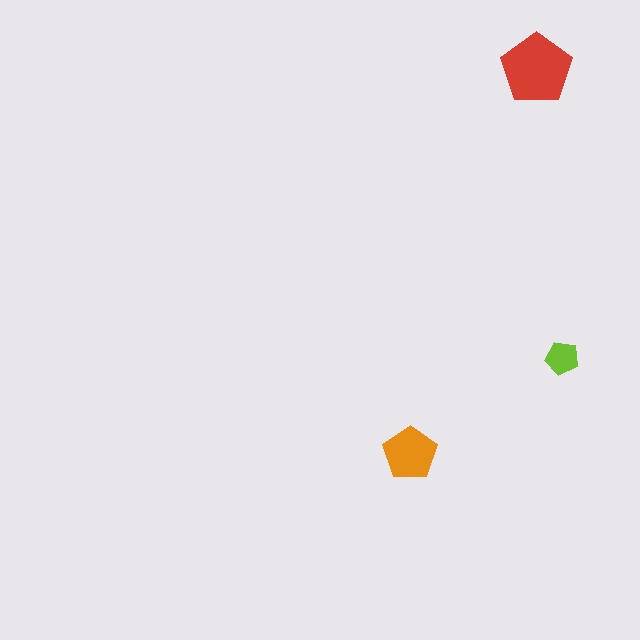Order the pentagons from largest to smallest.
the red one, the orange one, the lime one.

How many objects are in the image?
There are 3 objects in the image.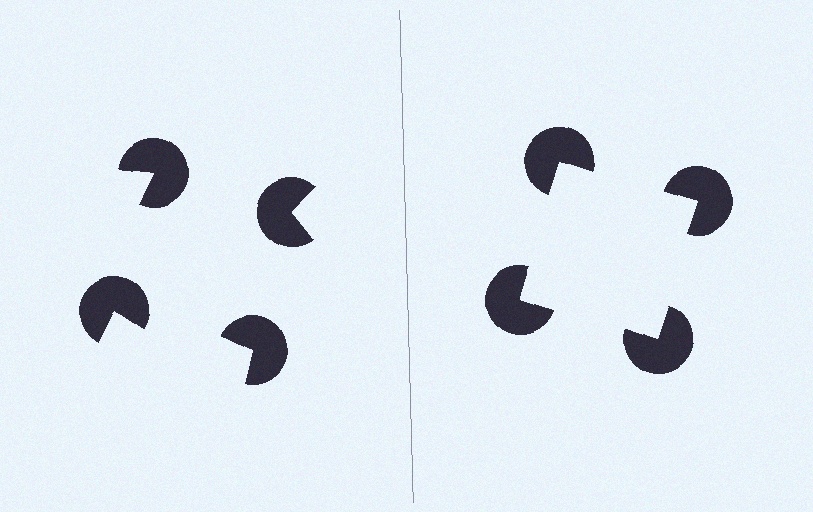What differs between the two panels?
The pac-man discs are positioned identically on both sides; only the wedge orientations differ. On the right they align to a square; on the left they are misaligned.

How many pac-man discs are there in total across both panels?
8 — 4 on each side.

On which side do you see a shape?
An illusory square appears on the right side. On the left side the wedge cuts are rotated, so no coherent shape forms.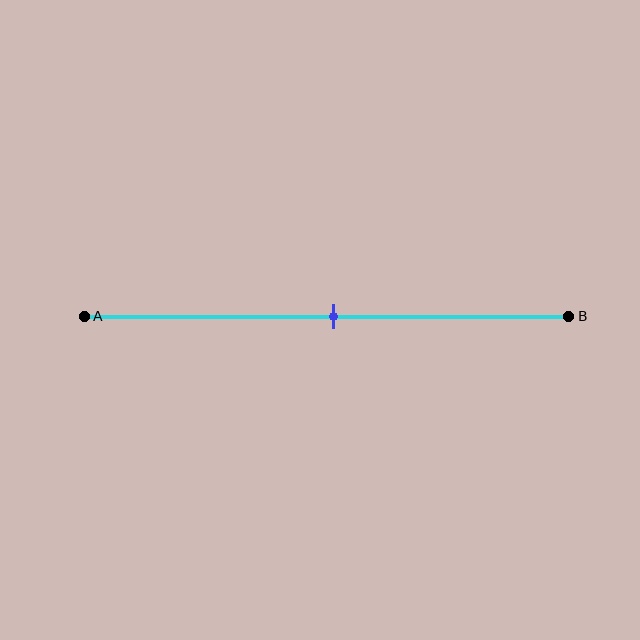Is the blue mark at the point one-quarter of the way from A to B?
No, the mark is at about 50% from A, not at the 25% one-quarter point.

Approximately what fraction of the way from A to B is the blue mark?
The blue mark is approximately 50% of the way from A to B.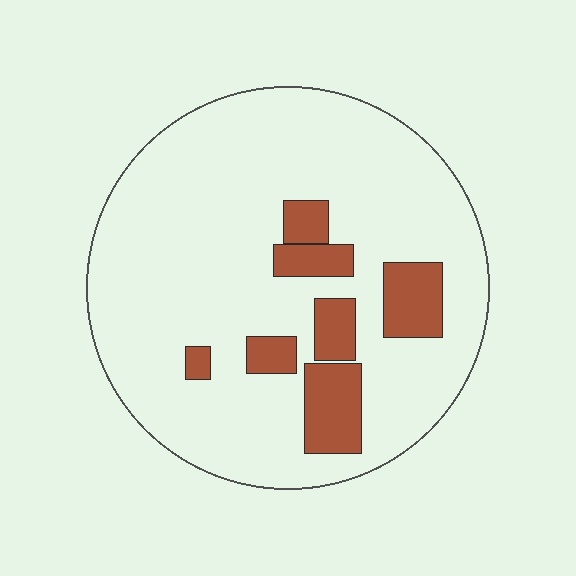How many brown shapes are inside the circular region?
7.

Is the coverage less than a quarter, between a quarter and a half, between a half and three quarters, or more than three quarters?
Less than a quarter.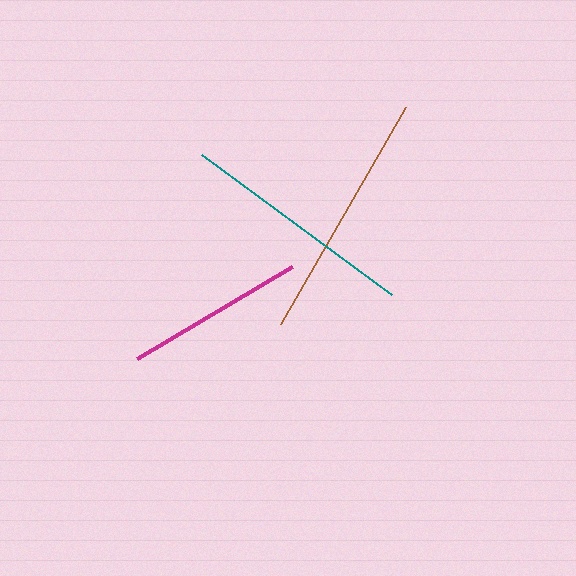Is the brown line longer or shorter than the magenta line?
The brown line is longer than the magenta line.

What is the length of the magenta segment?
The magenta segment is approximately 180 pixels long.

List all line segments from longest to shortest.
From longest to shortest: brown, teal, magenta.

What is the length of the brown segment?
The brown segment is approximately 250 pixels long.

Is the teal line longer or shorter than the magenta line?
The teal line is longer than the magenta line.